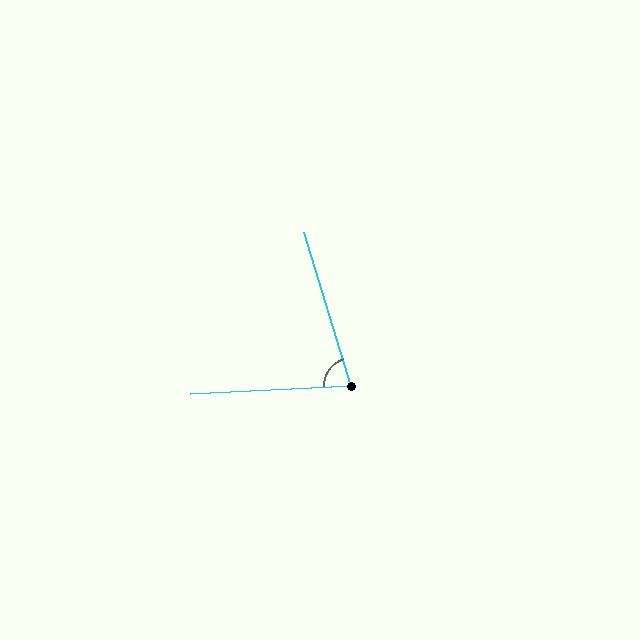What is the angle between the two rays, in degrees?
Approximately 75 degrees.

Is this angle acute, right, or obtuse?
It is acute.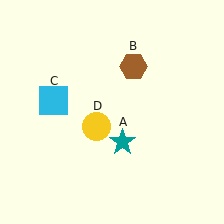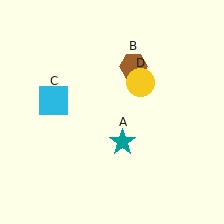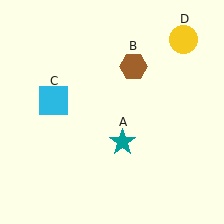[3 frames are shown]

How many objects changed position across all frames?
1 object changed position: yellow circle (object D).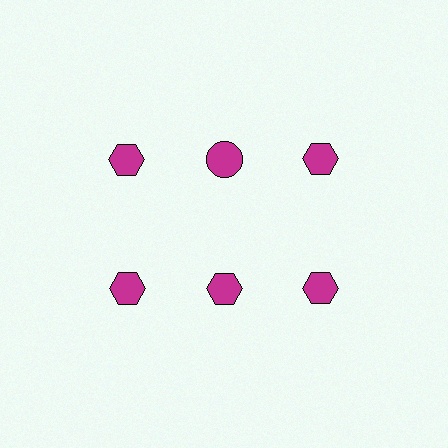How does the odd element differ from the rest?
It has a different shape: circle instead of hexagon.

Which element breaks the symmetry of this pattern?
The magenta circle in the top row, second from left column breaks the symmetry. All other shapes are magenta hexagons.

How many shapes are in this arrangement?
There are 6 shapes arranged in a grid pattern.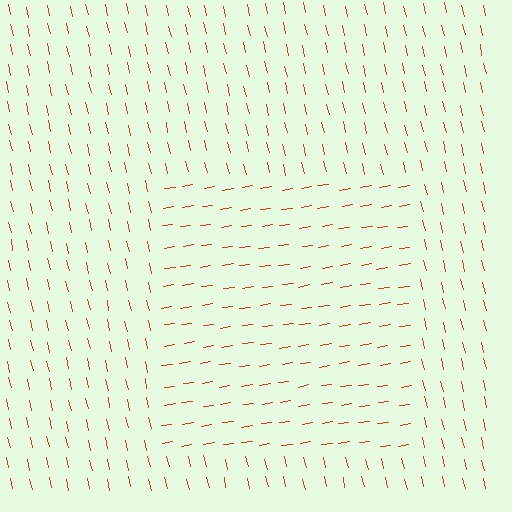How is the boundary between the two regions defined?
The boundary is defined purely by a change in line orientation (approximately 86 degrees difference). All lines are the same color and thickness.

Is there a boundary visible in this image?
Yes, there is a texture boundary formed by a change in line orientation.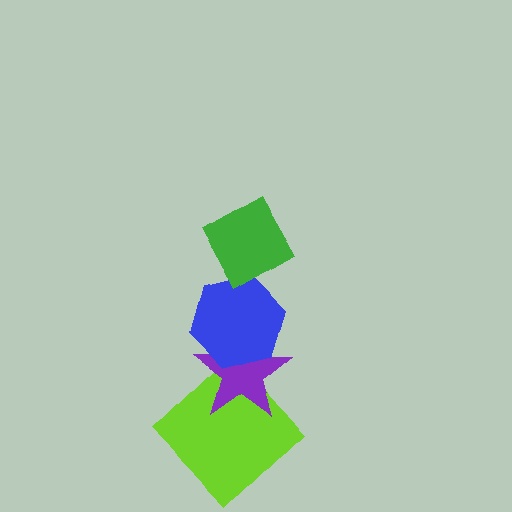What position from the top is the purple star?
The purple star is 3rd from the top.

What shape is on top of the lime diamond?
The purple star is on top of the lime diamond.